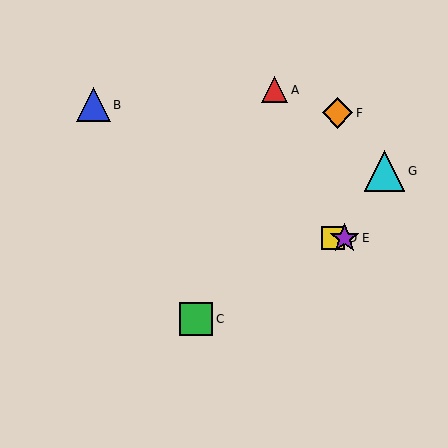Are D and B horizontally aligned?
No, D is at y≈238 and B is at y≈105.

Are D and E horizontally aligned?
Yes, both are at y≈238.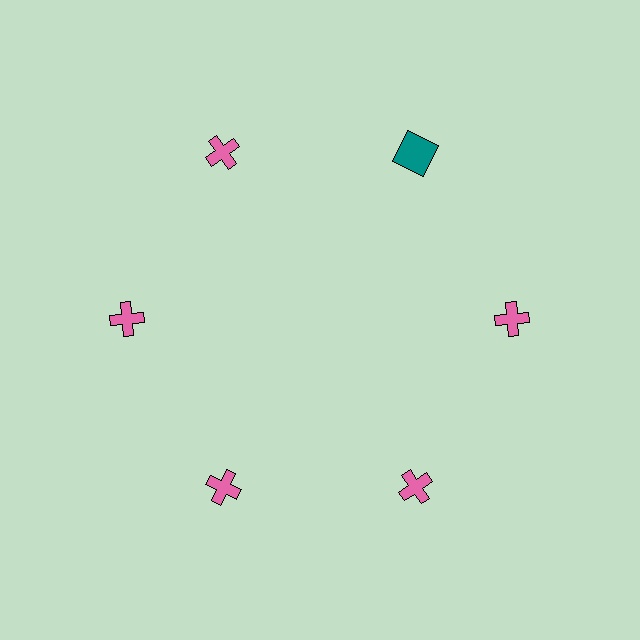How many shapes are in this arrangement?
There are 6 shapes arranged in a ring pattern.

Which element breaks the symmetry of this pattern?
The teal square at roughly the 1 o'clock position breaks the symmetry. All other shapes are pink crosses.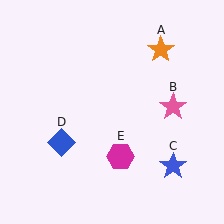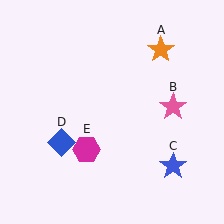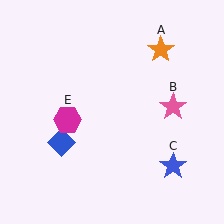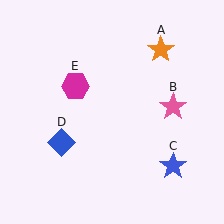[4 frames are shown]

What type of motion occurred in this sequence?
The magenta hexagon (object E) rotated clockwise around the center of the scene.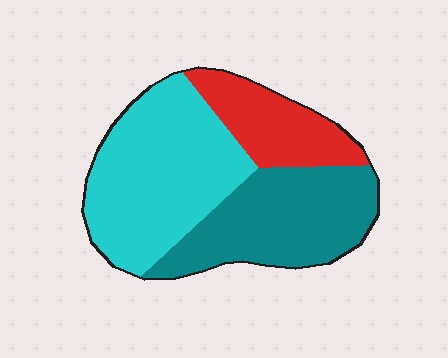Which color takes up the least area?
Red, at roughly 20%.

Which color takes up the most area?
Cyan, at roughly 45%.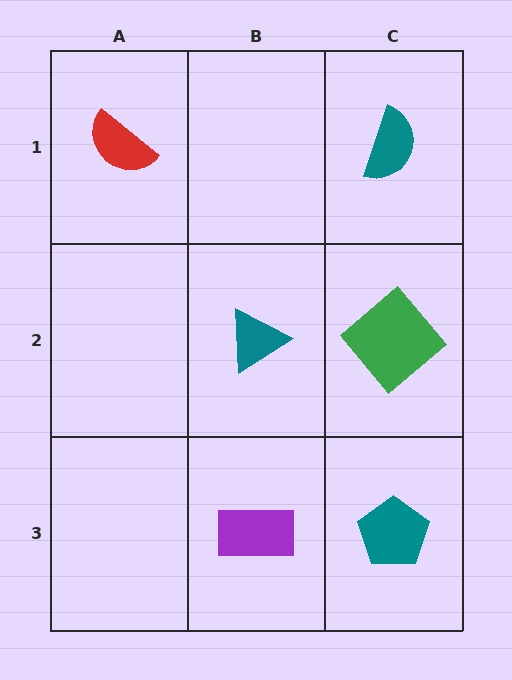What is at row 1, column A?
A red semicircle.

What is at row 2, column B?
A teal triangle.